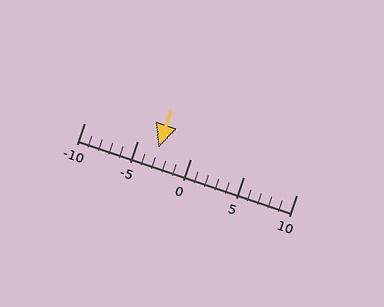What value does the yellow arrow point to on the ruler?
The yellow arrow points to approximately -3.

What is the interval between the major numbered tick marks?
The major tick marks are spaced 5 units apart.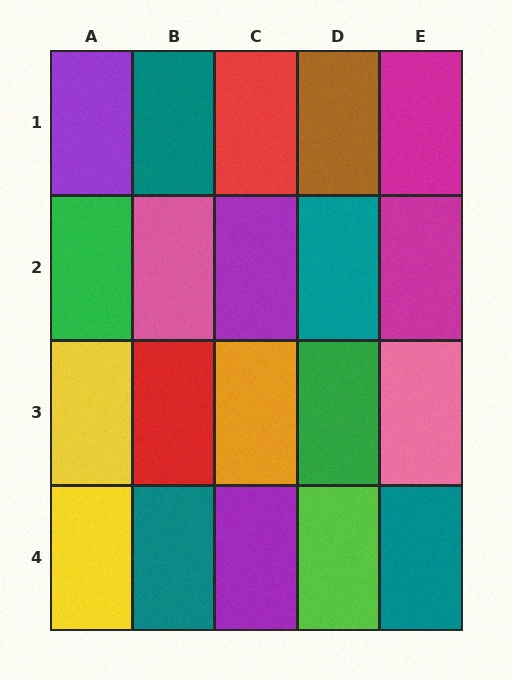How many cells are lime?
1 cell is lime.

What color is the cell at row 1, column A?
Purple.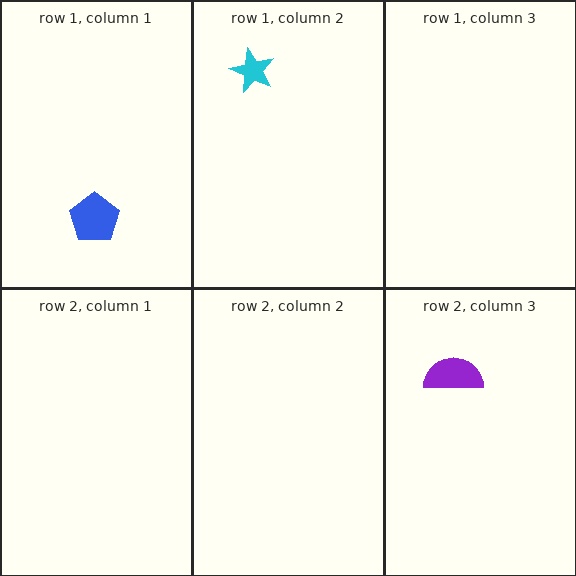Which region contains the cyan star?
The row 1, column 2 region.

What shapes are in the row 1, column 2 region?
The cyan star.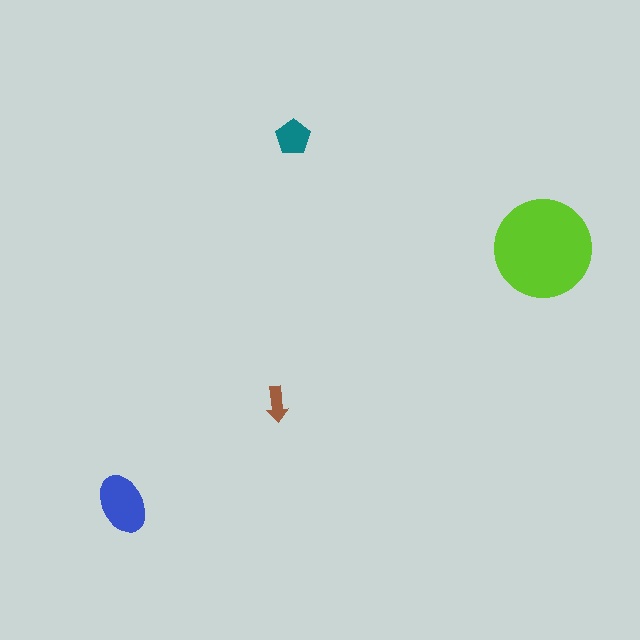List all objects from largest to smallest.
The lime circle, the blue ellipse, the teal pentagon, the brown arrow.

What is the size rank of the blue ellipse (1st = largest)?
2nd.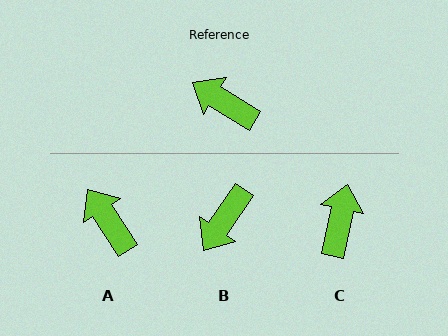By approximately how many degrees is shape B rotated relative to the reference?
Approximately 88 degrees counter-clockwise.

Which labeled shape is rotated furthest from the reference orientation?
B, about 88 degrees away.